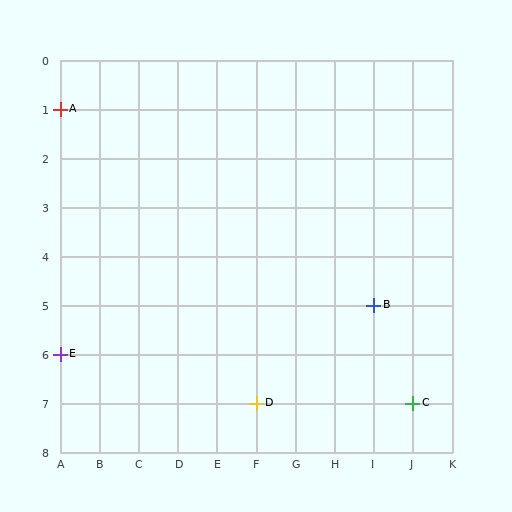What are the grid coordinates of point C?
Point C is at grid coordinates (J, 7).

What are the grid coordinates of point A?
Point A is at grid coordinates (A, 1).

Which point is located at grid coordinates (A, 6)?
Point E is at (A, 6).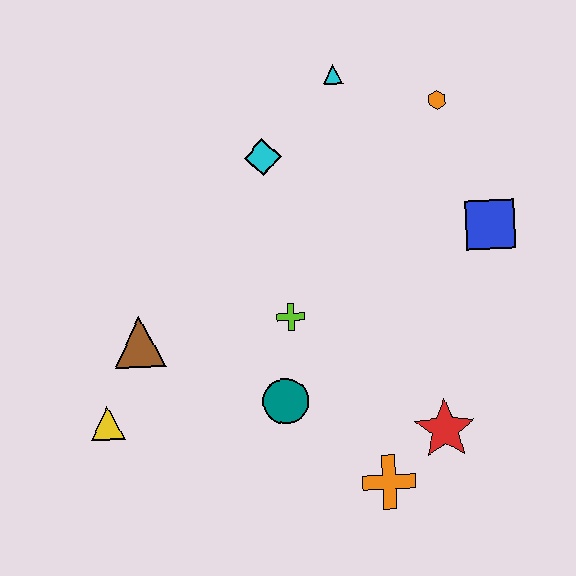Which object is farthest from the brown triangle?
The orange hexagon is farthest from the brown triangle.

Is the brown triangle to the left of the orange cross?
Yes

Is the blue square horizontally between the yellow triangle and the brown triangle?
No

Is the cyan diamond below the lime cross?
No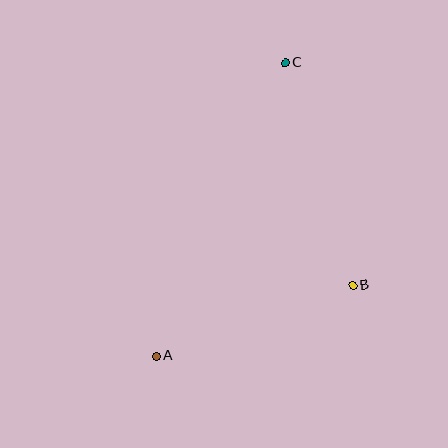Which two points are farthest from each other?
Points A and C are farthest from each other.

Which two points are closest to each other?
Points A and B are closest to each other.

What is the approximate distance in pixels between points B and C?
The distance between B and C is approximately 233 pixels.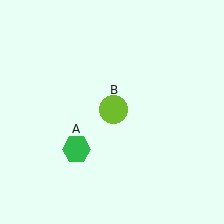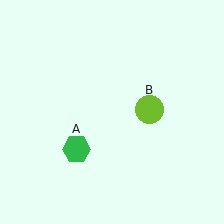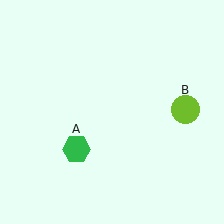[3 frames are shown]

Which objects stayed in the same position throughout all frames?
Green hexagon (object A) remained stationary.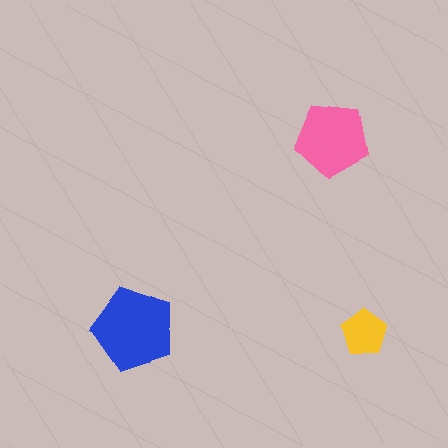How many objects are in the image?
There are 3 objects in the image.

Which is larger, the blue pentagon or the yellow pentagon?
The blue one.